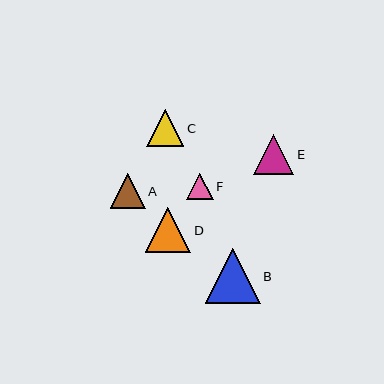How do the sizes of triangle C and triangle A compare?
Triangle C and triangle A are approximately the same size.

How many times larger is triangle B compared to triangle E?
Triangle B is approximately 1.4 times the size of triangle E.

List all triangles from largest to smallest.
From largest to smallest: B, D, E, C, A, F.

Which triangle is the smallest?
Triangle F is the smallest with a size of approximately 27 pixels.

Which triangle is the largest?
Triangle B is the largest with a size of approximately 55 pixels.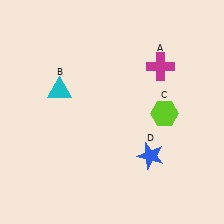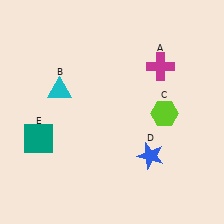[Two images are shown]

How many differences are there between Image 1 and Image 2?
There is 1 difference between the two images.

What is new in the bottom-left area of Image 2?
A teal square (E) was added in the bottom-left area of Image 2.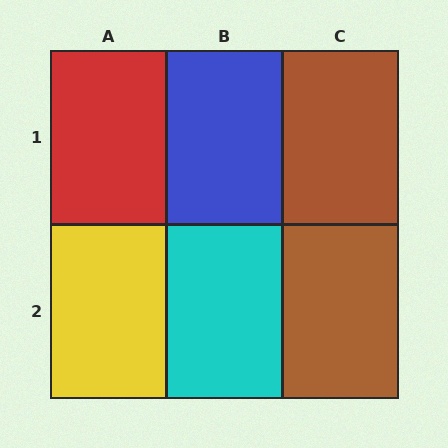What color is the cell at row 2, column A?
Yellow.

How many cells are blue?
1 cell is blue.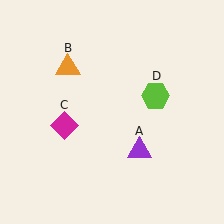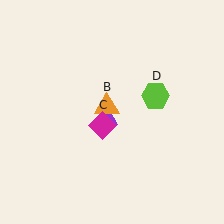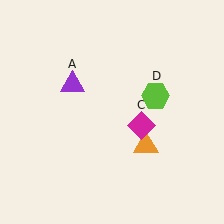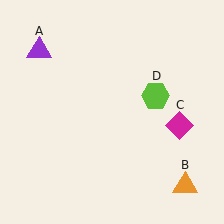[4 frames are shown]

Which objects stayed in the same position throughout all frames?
Lime hexagon (object D) remained stationary.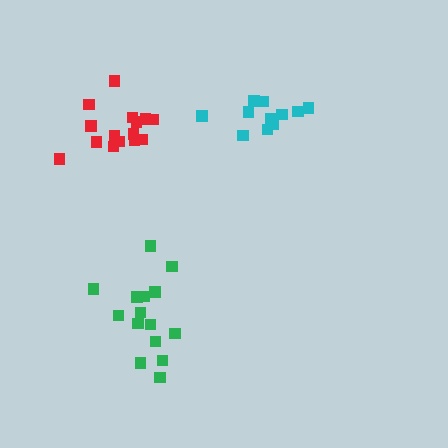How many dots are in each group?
Group 1: 11 dots, Group 2: 15 dots, Group 3: 15 dots (41 total).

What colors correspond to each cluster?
The clusters are colored: cyan, green, red.